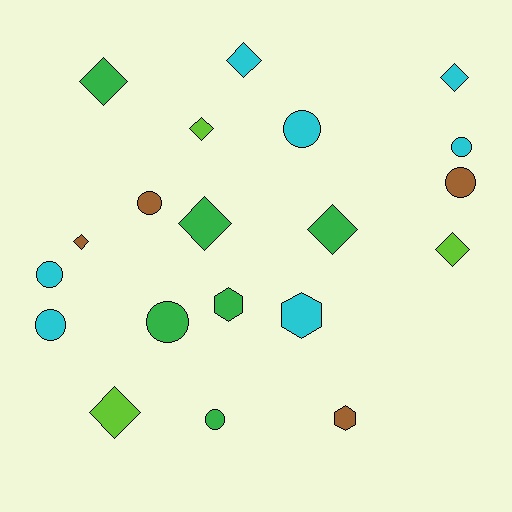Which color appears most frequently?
Cyan, with 7 objects.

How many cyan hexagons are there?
There is 1 cyan hexagon.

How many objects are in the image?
There are 20 objects.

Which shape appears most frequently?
Diamond, with 9 objects.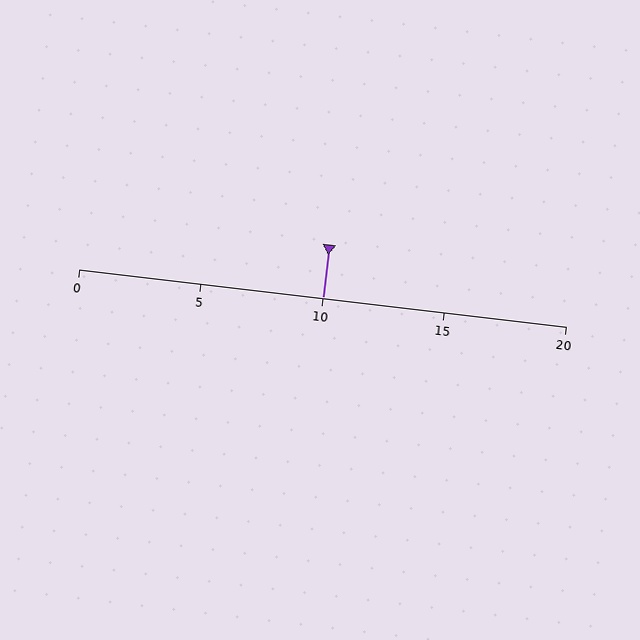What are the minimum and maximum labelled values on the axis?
The axis runs from 0 to 20.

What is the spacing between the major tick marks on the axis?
The major ticks are spaced 5 apart.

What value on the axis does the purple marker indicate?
The marker indicates approximately 10.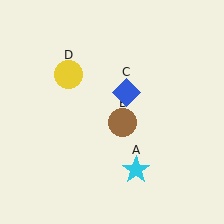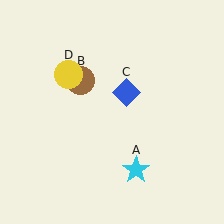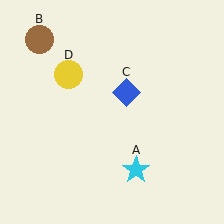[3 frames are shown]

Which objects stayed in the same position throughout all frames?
Cyan star (object A) and blue diamond (object C) and yellow circle (object D) remained stationary.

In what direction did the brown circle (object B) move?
The brown circle (object B) moved up and to the left.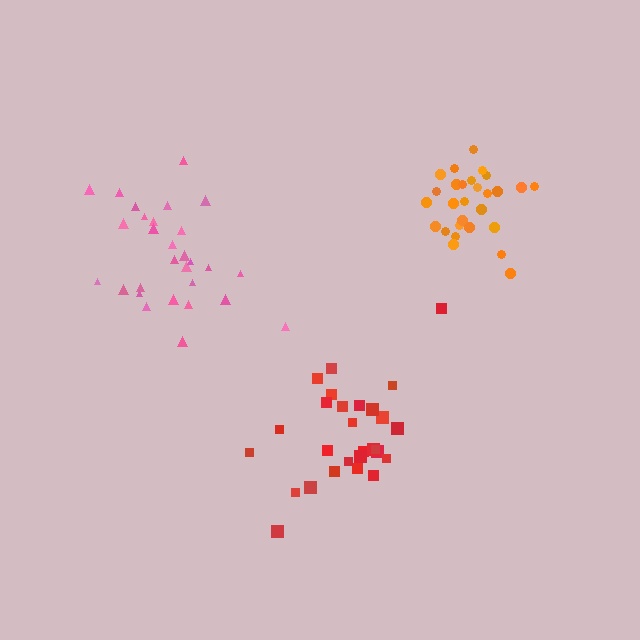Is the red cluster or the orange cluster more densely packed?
Orange.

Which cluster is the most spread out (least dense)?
Pink.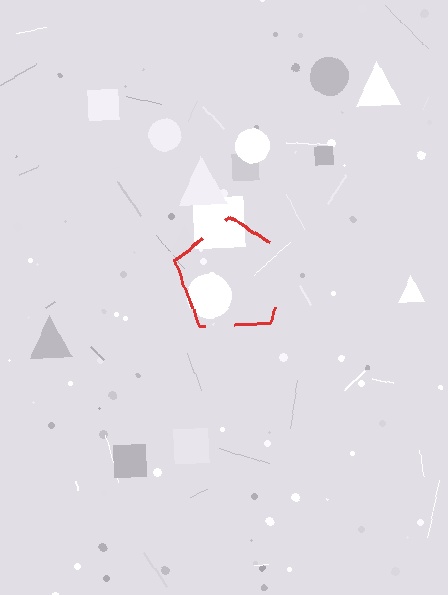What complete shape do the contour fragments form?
The contour fragments form a pentagon.